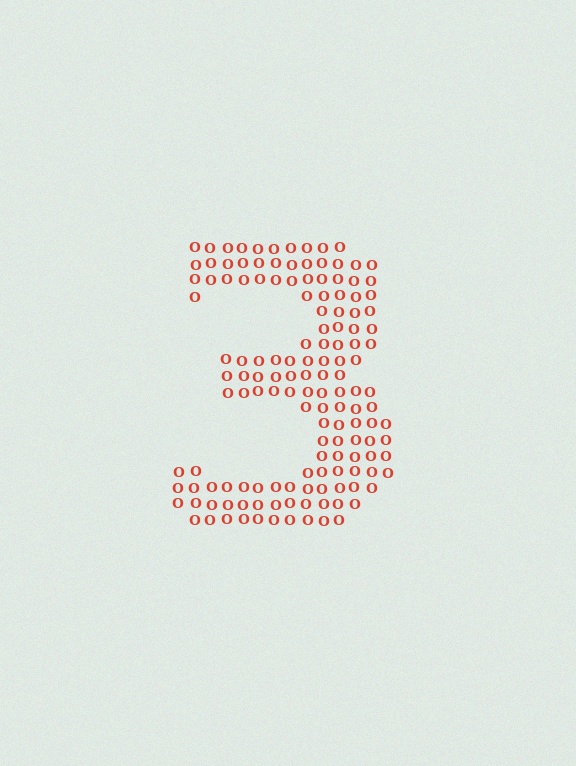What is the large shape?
The large shape is the digit 3.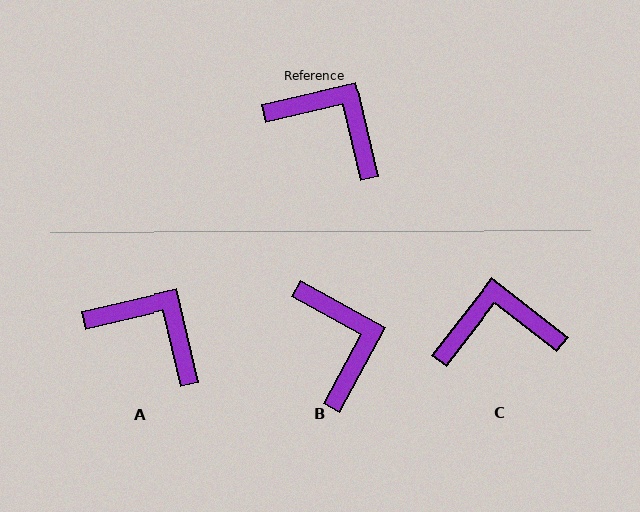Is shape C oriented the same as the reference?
No, it is off by about 39 degrees.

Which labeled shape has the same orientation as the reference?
A.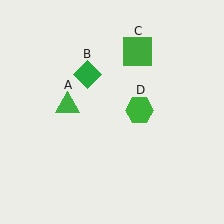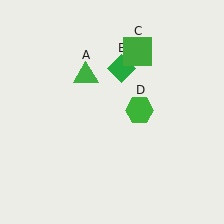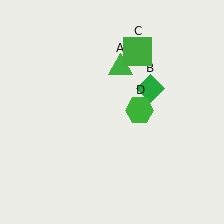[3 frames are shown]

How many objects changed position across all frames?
2 objects changed position: green triangle (object A), green diamond (object B).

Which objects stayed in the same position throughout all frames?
Green square (object C) and green hexagon (object D) remained stationary.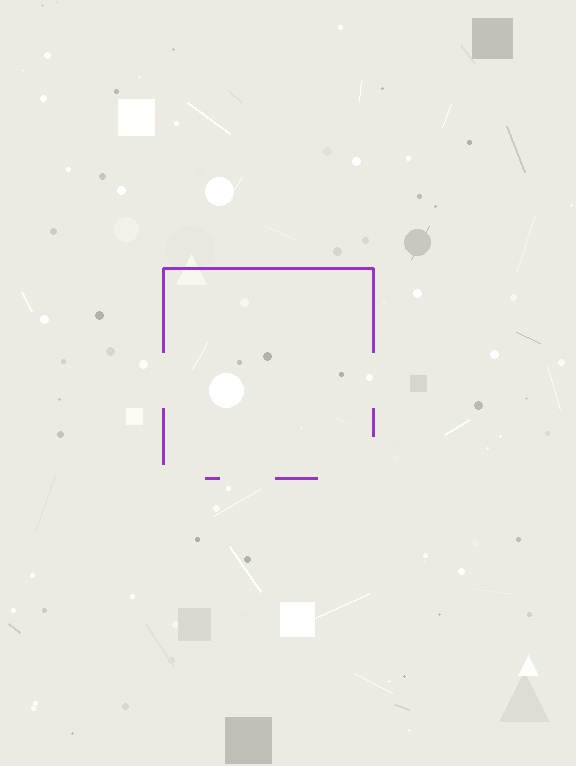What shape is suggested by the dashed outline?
The dashed outline suggests a square.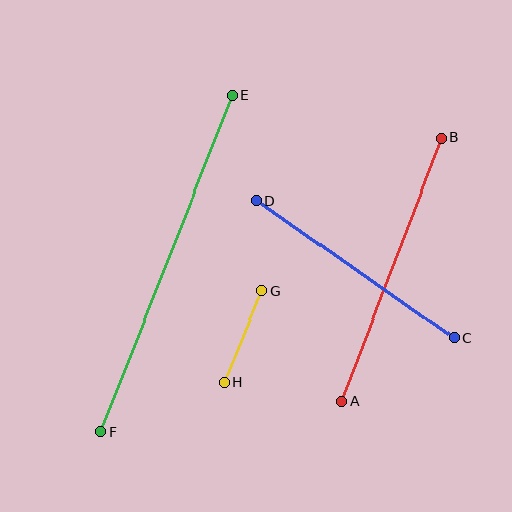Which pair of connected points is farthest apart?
Points E and F are farthest apart.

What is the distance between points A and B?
The distance is approximately 282 pixels.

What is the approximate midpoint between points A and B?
The midpoint is at approximately (392, 270) pixels.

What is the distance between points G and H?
The distance is approximately 99 pixels.